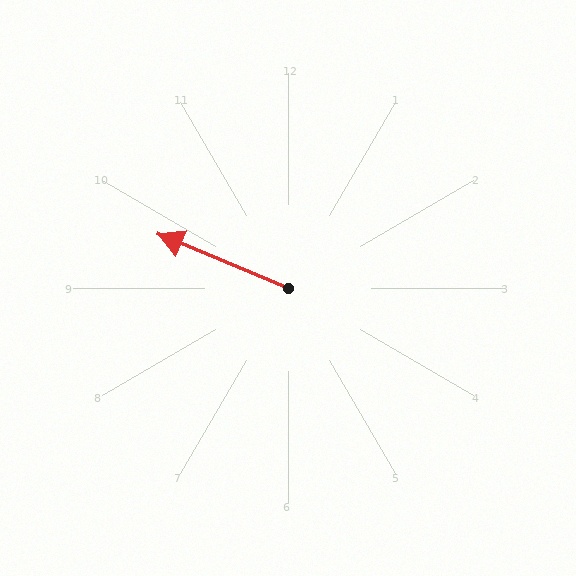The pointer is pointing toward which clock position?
Roughly 10 o'clock.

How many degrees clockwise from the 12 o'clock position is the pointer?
Approximately 293 degrees.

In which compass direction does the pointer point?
Northwest.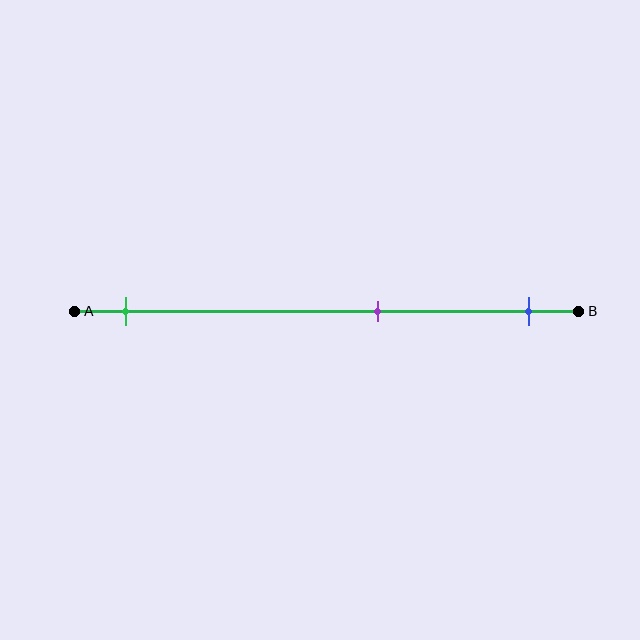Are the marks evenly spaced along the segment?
No, the marks are not evenly spaced.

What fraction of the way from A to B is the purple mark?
The purple mark is approximately 60% (0.6) of the way from A to B.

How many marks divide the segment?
There are 3 marks dividing the segment.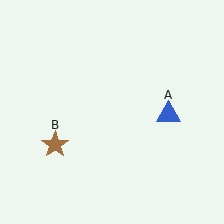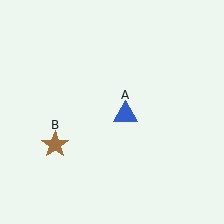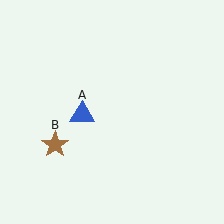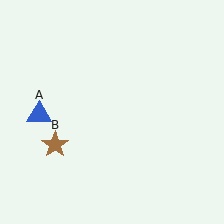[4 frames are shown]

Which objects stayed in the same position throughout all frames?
Brown star (object B) remained stationary.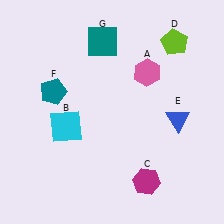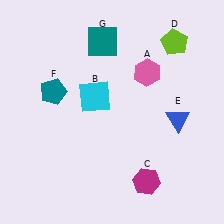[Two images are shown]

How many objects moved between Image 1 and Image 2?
1 object moved between the two images.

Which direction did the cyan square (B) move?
The cyan square (B) moved up.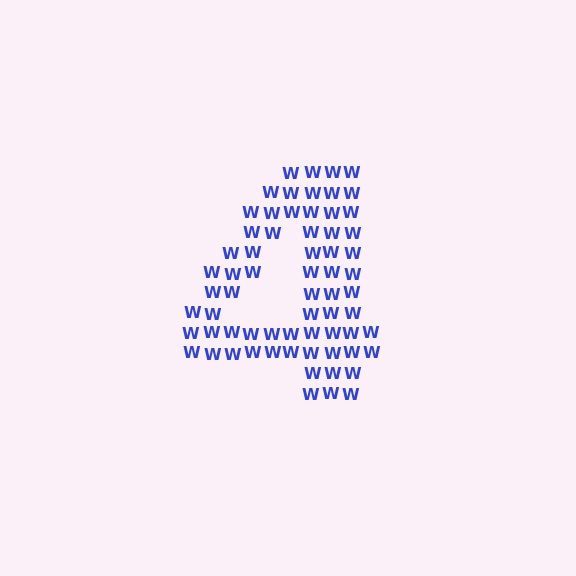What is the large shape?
The large shape is the digit 4.